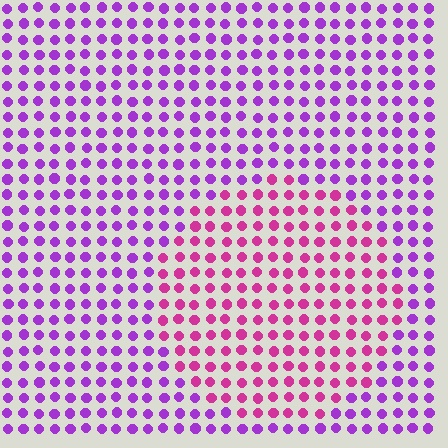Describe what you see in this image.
The image is filled with small purple elements in a uniform arrangement. A circle-shaped region is visible where the elements are tinted to a slightly different hue, forming a subtle color boundary.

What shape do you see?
I see a circle.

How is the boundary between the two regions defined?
The boundary is defined purely by a slight shift in hue (about 38 degrees). Spacing, size, and orientation are identical on both sides.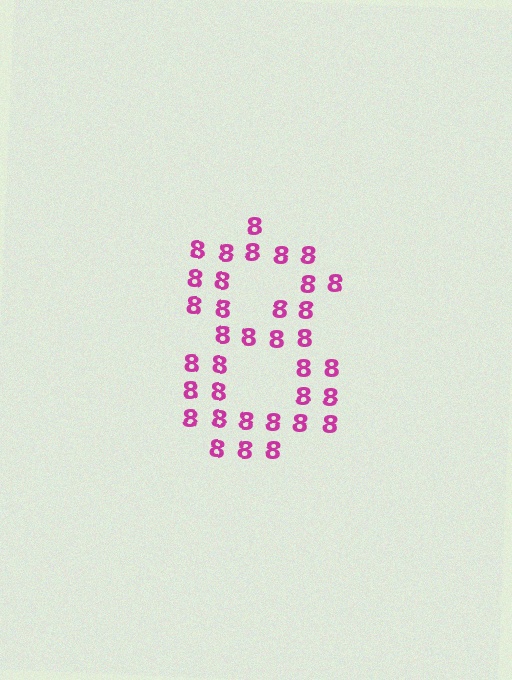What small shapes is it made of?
It is made of small digit 8's.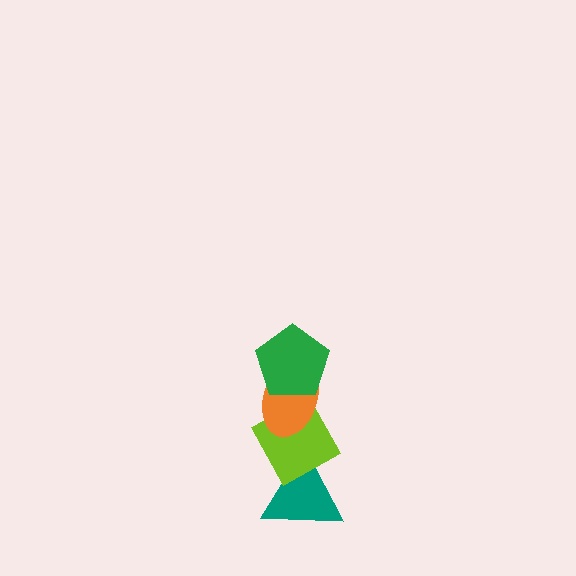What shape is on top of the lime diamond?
The orange ellipse is on top of the lime diamond.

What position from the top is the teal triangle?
The teal triangle is 4th from the top.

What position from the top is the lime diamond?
The lime diamond is 3rd from the top.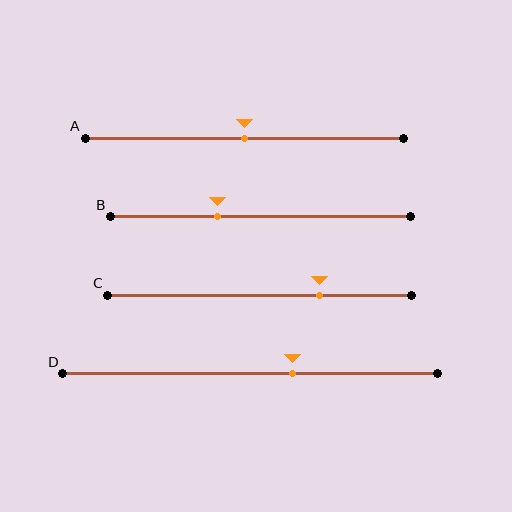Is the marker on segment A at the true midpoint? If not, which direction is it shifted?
Yes, the marker on segment A is at the true midpoint.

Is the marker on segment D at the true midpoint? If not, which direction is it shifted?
No, the marker on segment D is shifted to the right by about 11% of the segment length.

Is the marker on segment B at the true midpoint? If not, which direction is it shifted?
No, the marker on segment B is shifted to the left by about 14% of the segment length.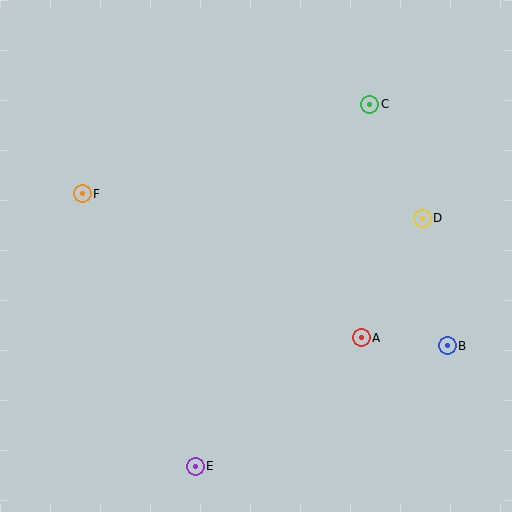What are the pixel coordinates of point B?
Point B is at (447, 346).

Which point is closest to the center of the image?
Point A at (361, 338) is closest to the center.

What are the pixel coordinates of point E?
Point E is at (195, 466).